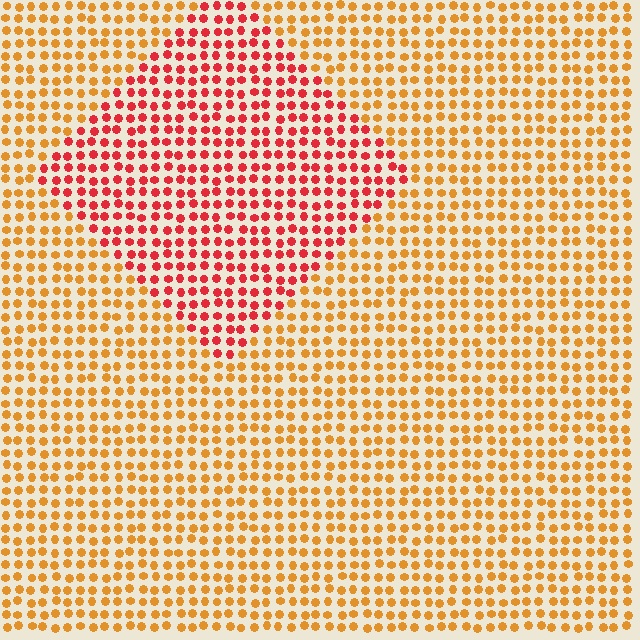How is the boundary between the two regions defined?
The boundary is defined purely by a slight shift in hue (about 39 degrees). Spacing, size, and orientation are identical on both sides.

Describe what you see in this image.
The image is filled with small orange elements in a uniform arrangement. A diamond-shaped region is visible where the elements are tinted to a slightly different hue, forming a subtle color boundary.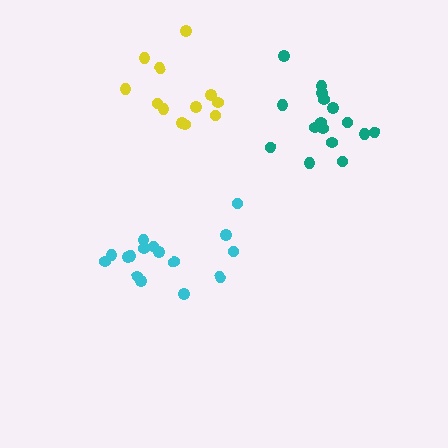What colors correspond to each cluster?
The clusters are colored: cyan, yellow, teal.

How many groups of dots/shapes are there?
There are 3 groups.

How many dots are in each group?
Group 1: 16 dots, Group 2: 12 dots, Group 3: 16 dots (44 total).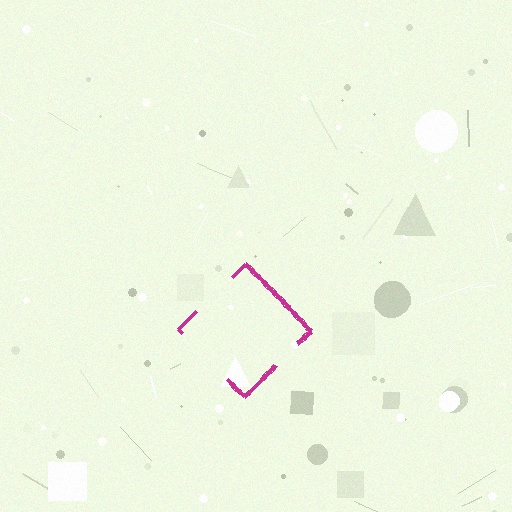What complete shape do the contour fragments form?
The contour fragments form a diamond.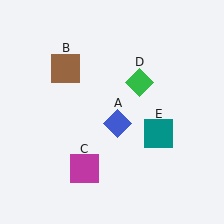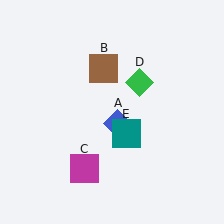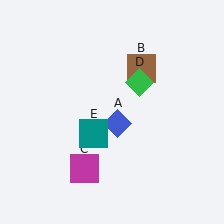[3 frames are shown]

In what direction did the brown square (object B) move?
The brown square (object B) moved right.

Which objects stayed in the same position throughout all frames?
Blue diamond (object A) and magenta square (object C) and green diamond (object D) remained stationary.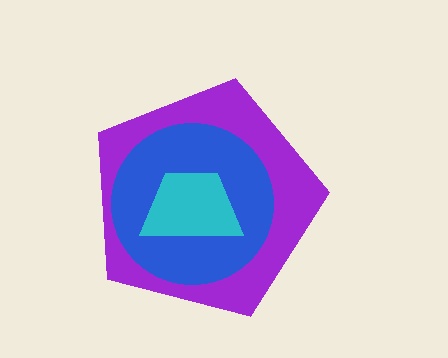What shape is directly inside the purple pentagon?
The blue circle.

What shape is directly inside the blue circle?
The cyan trapezoid.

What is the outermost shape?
The purple pentagon.